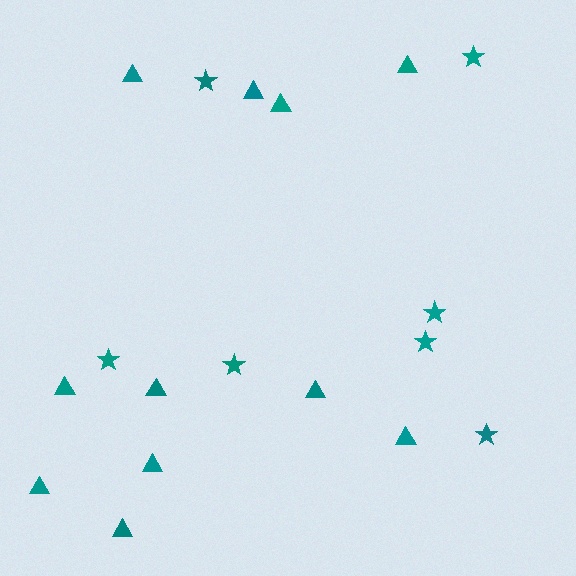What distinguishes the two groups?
There are 2 groups: one group of triangles (11) and one group of stars (7).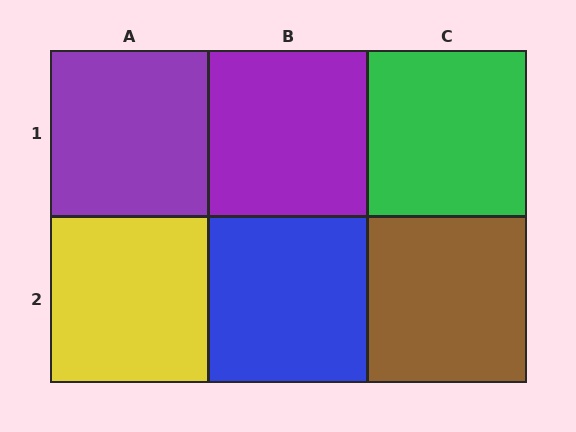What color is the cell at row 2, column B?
Blue.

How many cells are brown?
1 cell is brown.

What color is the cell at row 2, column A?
Yellow.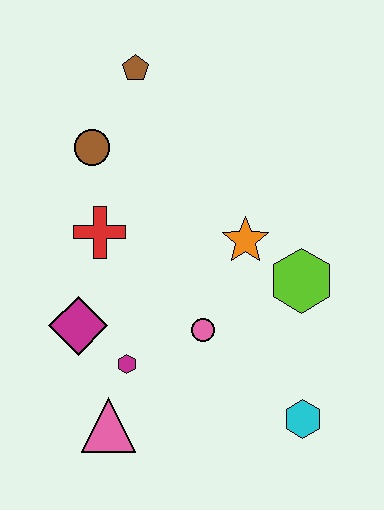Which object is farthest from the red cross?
The cyan hexagon is farthest from the red cross.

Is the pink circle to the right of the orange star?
No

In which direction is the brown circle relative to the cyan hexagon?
The brown circle is above the cyan hexagon.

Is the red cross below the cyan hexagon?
No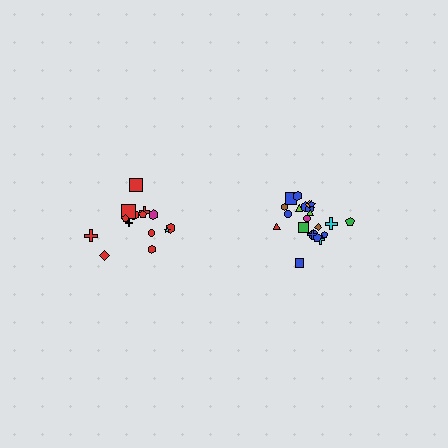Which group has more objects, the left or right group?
The right group.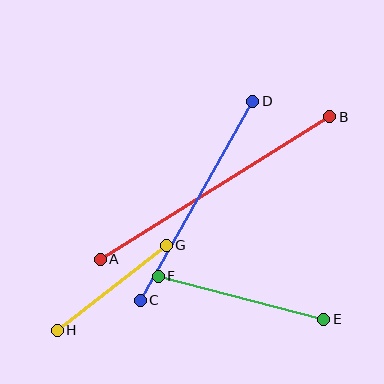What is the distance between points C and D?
The distance is approximately 228 pixels.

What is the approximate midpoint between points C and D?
The midpoint is at approximately (197, 201) pixels.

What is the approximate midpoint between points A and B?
The midpoint is at approximately (215, 188) pixels.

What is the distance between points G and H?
The distance is approximately 138 pixels.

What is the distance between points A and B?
The distance is approximately 270 pixels.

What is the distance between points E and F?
The distance is approximately 171 pixels.